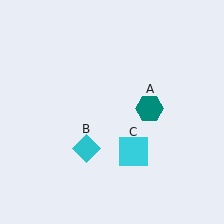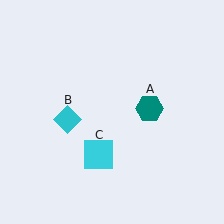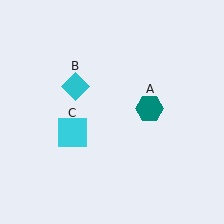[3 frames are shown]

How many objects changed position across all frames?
2 objects changed position: cyan diamond (object B), cyan square (object C).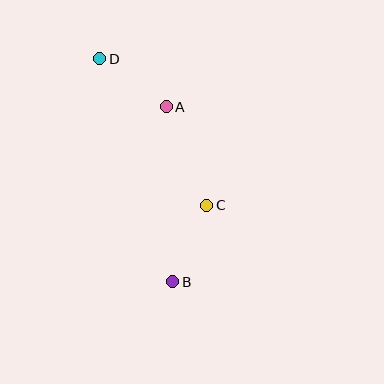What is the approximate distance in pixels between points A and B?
The distance between A and B is approximately 175 pixels.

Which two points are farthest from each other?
Points B and D are farthest from each other.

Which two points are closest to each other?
Points A and D are closest to each other.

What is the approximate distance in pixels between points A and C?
The distance between A and C is approximately 107 pixels.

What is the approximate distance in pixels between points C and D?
The distance between C and D is approximately 182 pixels.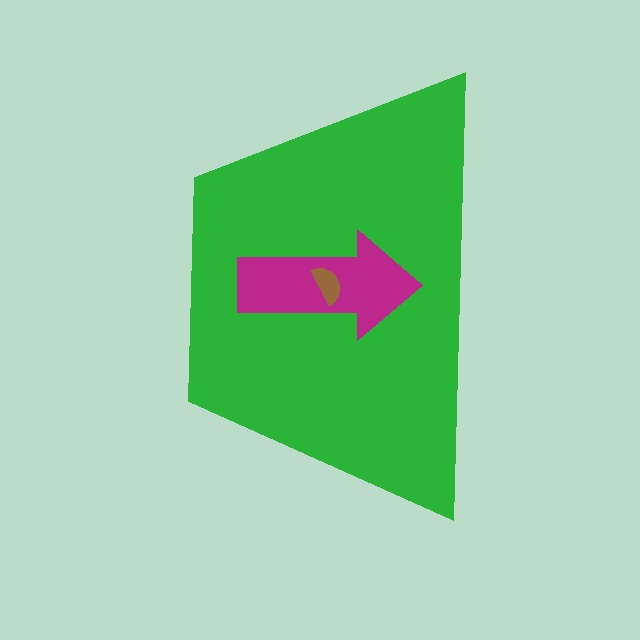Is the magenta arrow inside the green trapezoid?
Yes.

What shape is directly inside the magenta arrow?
The brown semicircle.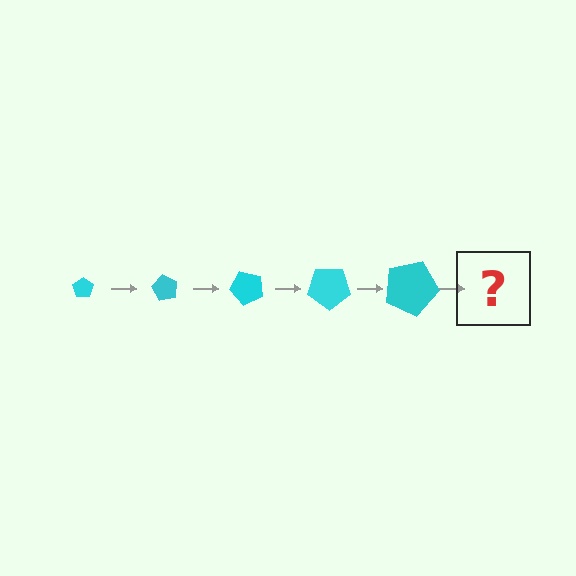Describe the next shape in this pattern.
It should be a pentagon, larger than the previous one and rotated 300 degrees from the start.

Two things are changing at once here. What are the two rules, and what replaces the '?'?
The two rules are that the pentagon grows larger each step and it rotates 60 degrees each step. The '?' should be a pentagon, larger than the previous one and rotated 300 degrees from the start.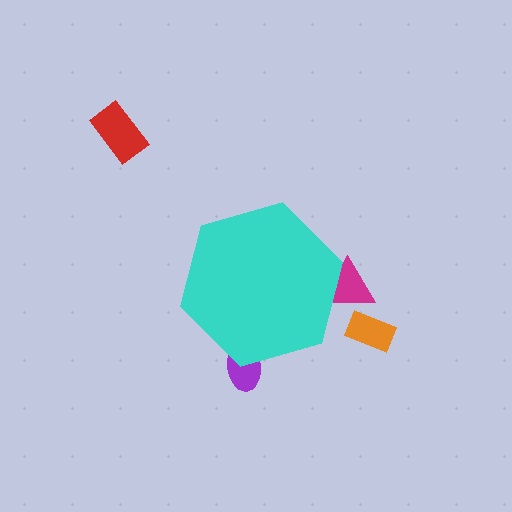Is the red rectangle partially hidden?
No, the red rectangle is fully visible.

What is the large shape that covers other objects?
A cyan hexagon.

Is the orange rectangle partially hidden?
No, the orange rectangle is fully visible.